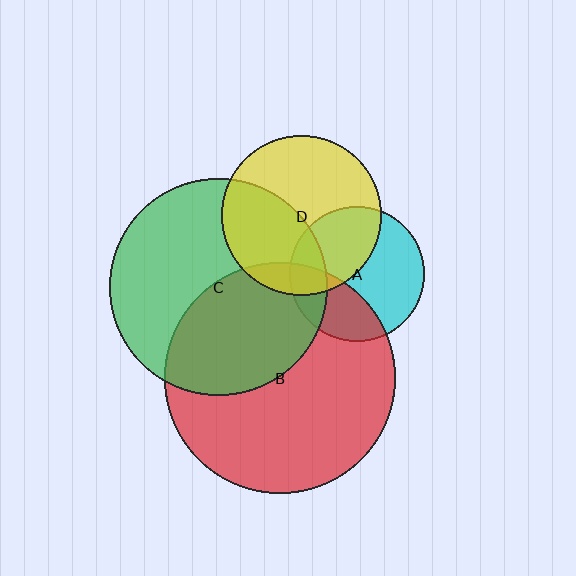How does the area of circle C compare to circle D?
Approximately 1.8 times.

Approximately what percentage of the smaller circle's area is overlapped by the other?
Approximately 40%.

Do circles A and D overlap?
Yes.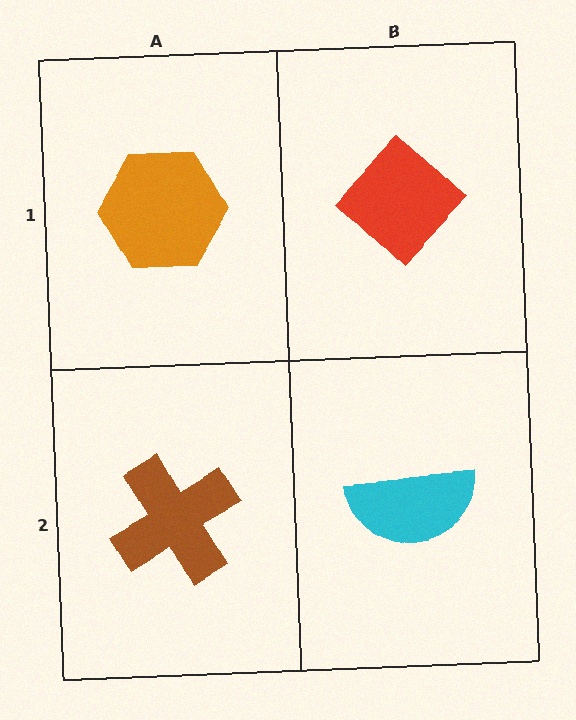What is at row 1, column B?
A red diamond.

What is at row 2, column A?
A brown cross.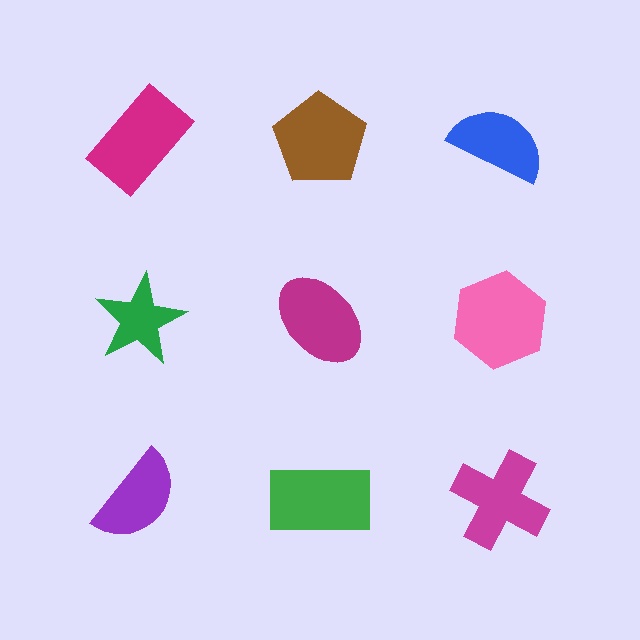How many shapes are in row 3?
3 shapes.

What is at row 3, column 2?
A green rectangle.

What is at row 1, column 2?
A brown pentagon.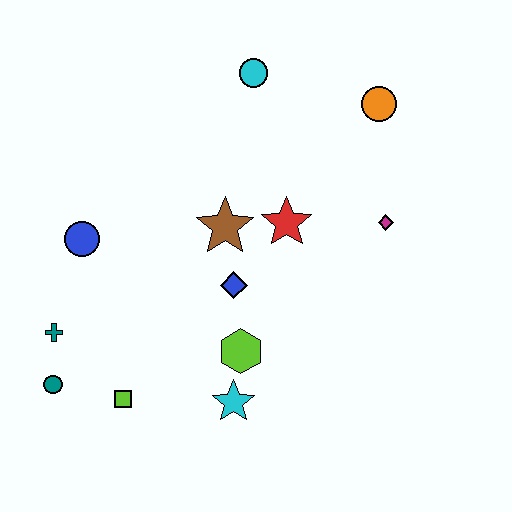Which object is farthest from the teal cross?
The orange circle is farthest from the teal cross.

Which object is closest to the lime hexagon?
The cyan star is closest to the lime hexagon.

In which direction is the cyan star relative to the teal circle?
The cyan star is to the right of the teal circle.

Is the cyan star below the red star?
Yes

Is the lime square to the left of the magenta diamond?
Yes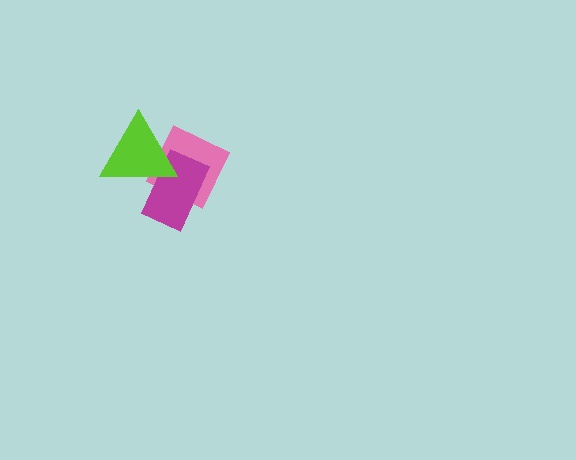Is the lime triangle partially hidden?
No, no other shape covers it.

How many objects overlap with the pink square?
2 objects overlap with the pink square.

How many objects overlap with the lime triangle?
2 objects overlap with the lime triangle.